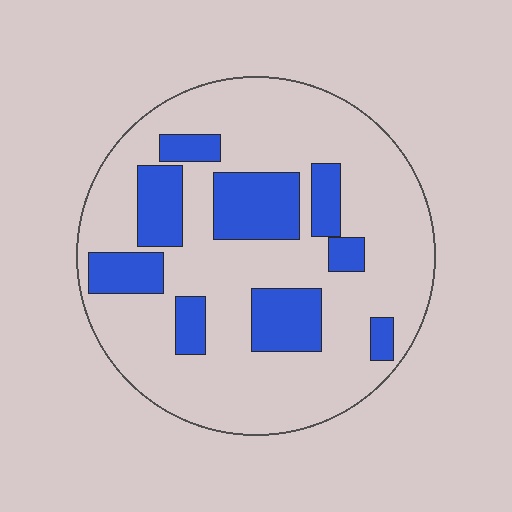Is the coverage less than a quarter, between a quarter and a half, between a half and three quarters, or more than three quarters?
Between a quarter and a half.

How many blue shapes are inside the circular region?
9.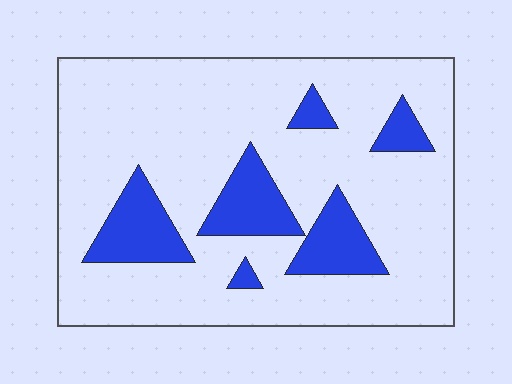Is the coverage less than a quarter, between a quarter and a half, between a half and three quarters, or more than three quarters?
Less than a quarter.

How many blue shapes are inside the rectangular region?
6.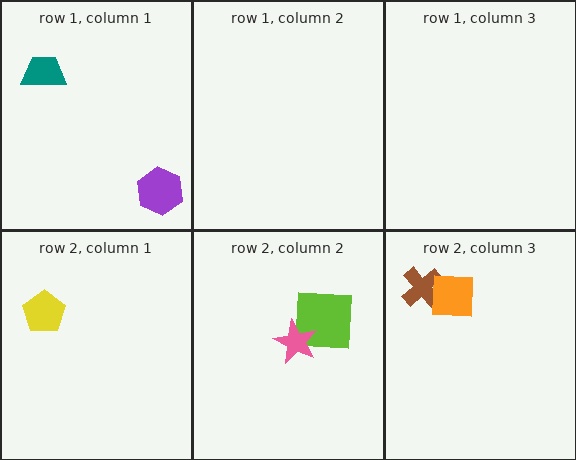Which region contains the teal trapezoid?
The row 1, column 1 region.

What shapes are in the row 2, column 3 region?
The brown cross, the orange square.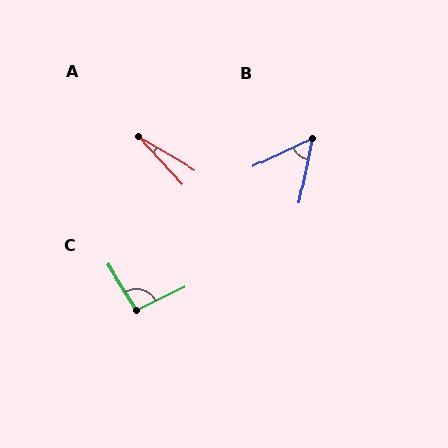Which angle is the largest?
C, at approximately 96 degrees.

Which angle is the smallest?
A, at approximately 18 degrees.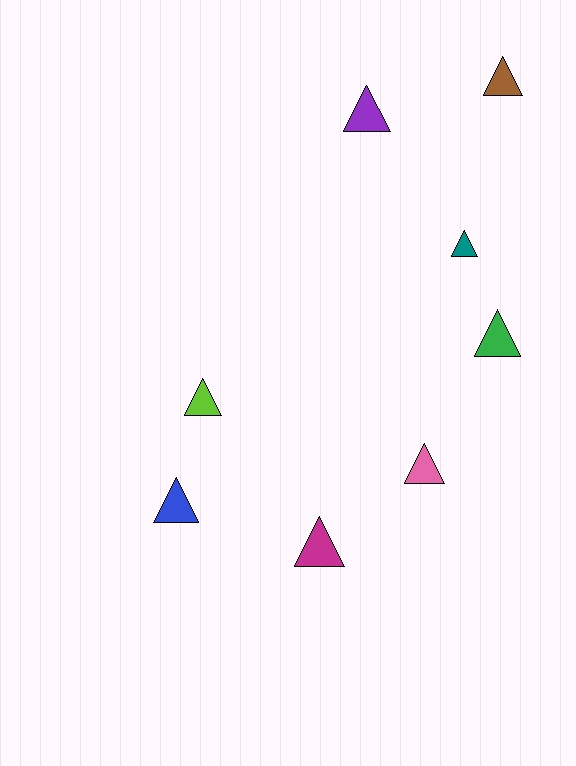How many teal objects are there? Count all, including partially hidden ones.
There is 1 teal object.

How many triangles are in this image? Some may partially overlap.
There are 8 triangles.